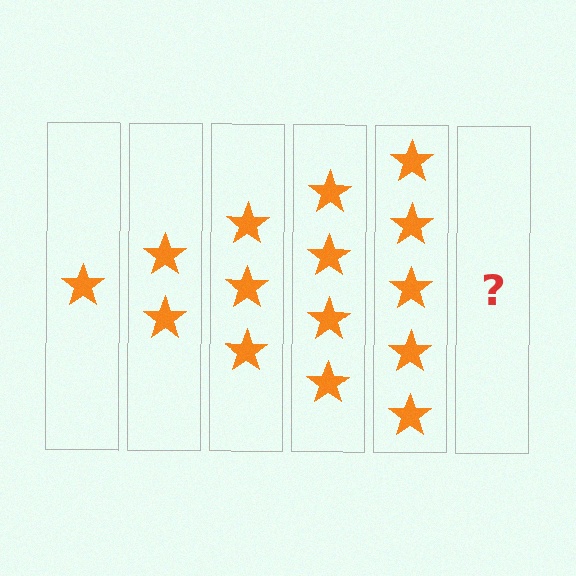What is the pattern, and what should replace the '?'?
The pattern is that each step adds one more star. The '?' should be 6 stars.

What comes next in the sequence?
The next element should be 6 stars.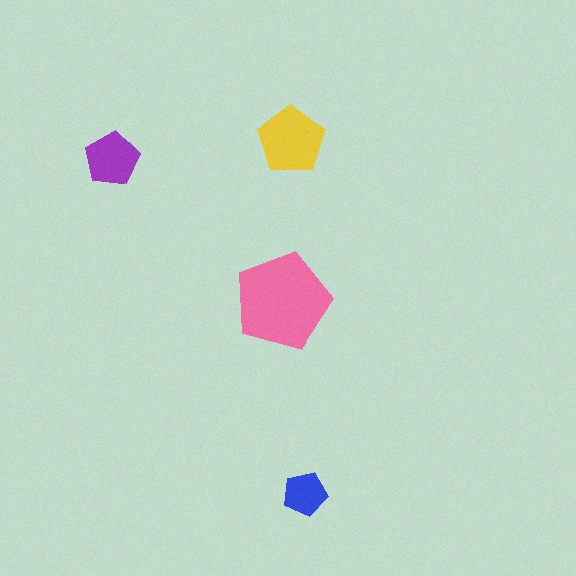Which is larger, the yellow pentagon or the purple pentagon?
The yellow one.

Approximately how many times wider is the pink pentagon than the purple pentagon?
About 2 times wider.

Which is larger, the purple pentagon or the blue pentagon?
The purple one.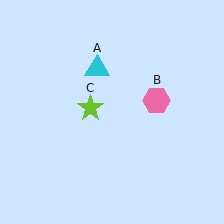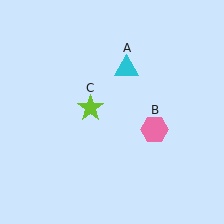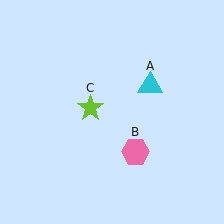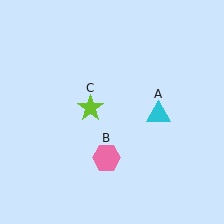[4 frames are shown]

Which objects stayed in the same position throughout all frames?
Lime star (object C) remained stationary.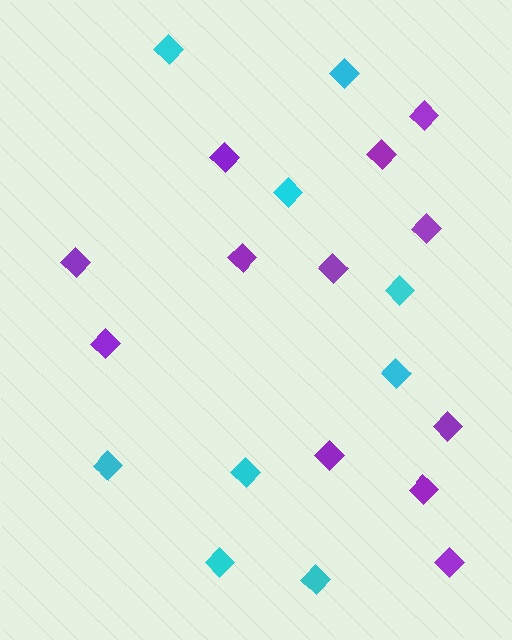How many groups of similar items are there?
There are 2 groups: one group of cyan diamonds (9) and one group of purple diamonds (12).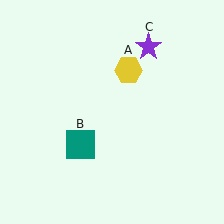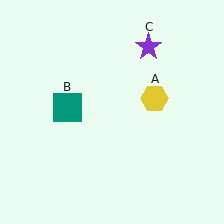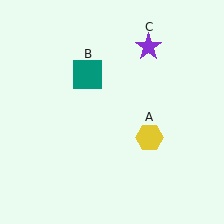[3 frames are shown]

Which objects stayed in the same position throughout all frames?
Purple star (object C) remained stationary.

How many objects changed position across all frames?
2 objects changed position: yellow hexagon (object A), teal square (object B).